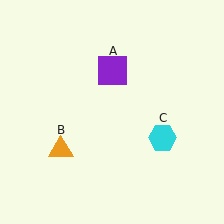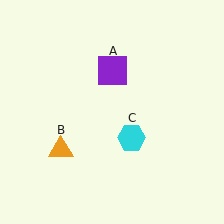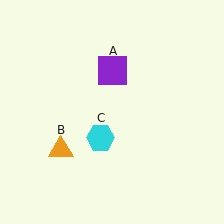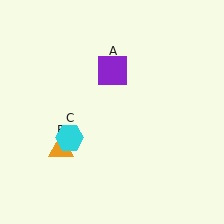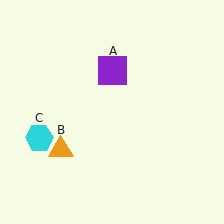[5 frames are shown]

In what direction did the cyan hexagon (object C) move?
The cyan hexagon (object C) moved left.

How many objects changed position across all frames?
1 object changed position: cyan hexagon (object C).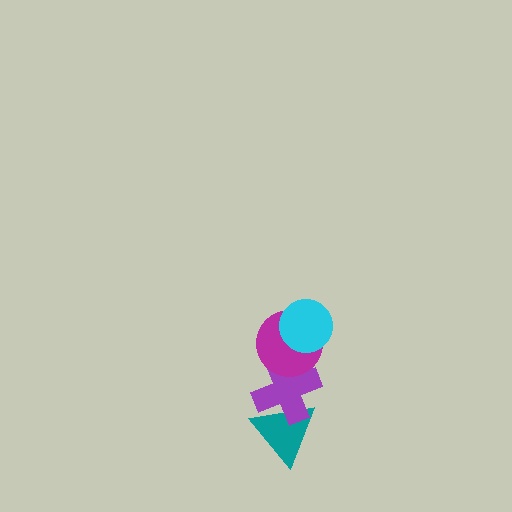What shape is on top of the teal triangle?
The purple cross is on top of the teal triangle.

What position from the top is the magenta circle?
The magenta circle is 2nd from the top.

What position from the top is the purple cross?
The purple cross is 3rd from the top.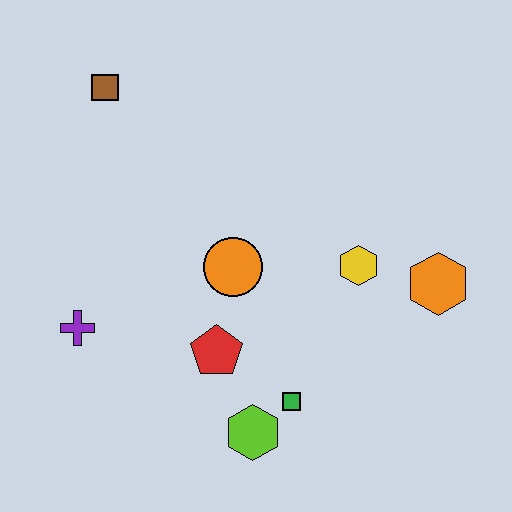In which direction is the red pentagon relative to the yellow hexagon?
The red pentagon is to the left of the yellow hexagon.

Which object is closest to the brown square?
The orange circle is closest to the brown square.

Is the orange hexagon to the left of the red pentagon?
No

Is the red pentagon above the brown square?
No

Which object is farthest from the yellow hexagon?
The brown square is farthest from the yellow hexagon.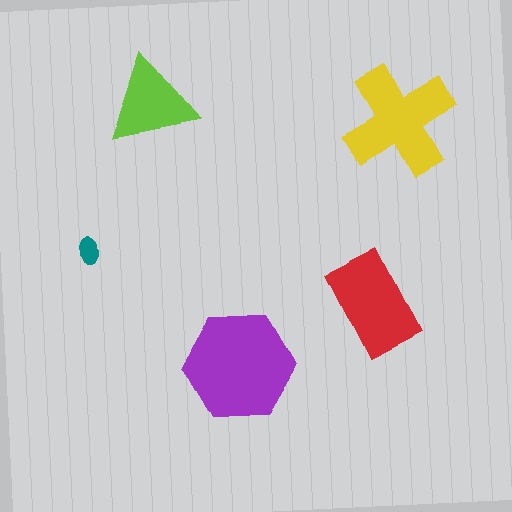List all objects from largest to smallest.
The purple hexagon, the yellow cross, the red rectangle, the lime triangle, the teal ellipse.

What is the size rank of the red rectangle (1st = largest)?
3rd.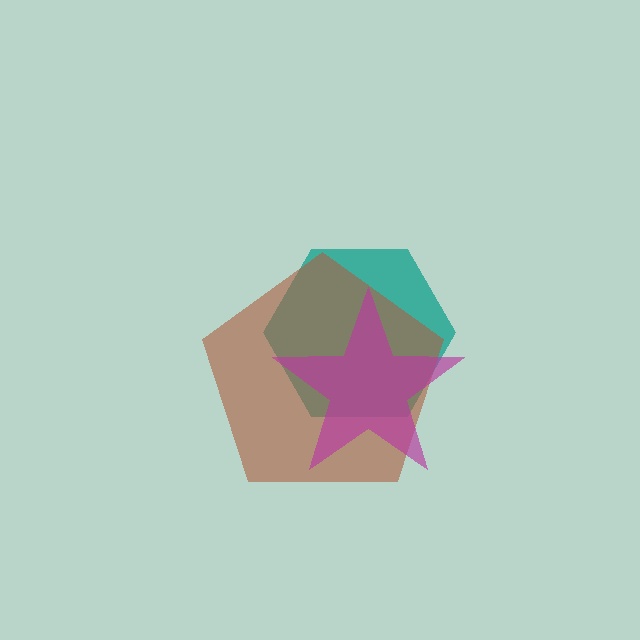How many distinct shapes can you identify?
There are 3 distinct shapes: a teal hexagon, a brown pentagon, a magenta star.